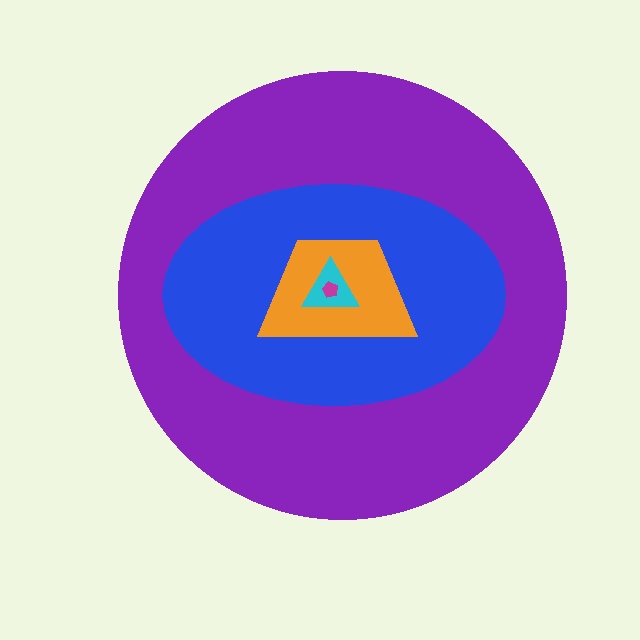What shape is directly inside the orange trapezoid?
The cyan triangle.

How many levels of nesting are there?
5.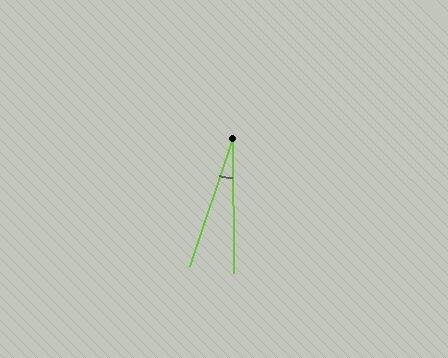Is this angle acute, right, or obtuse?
It is acute.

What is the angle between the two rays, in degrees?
Approximately 19 degrees.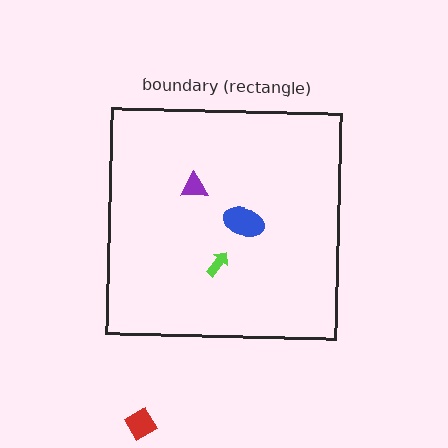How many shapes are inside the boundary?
3 inside, 1 outside.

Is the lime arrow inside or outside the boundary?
Inside.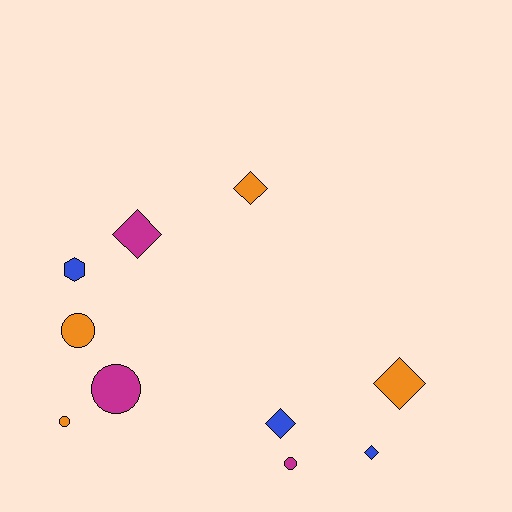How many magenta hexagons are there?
There are no magenta hexagons.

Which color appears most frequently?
Orange, with 4 objects.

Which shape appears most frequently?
Diamond, with 5 objects.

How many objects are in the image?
There are 10 objects.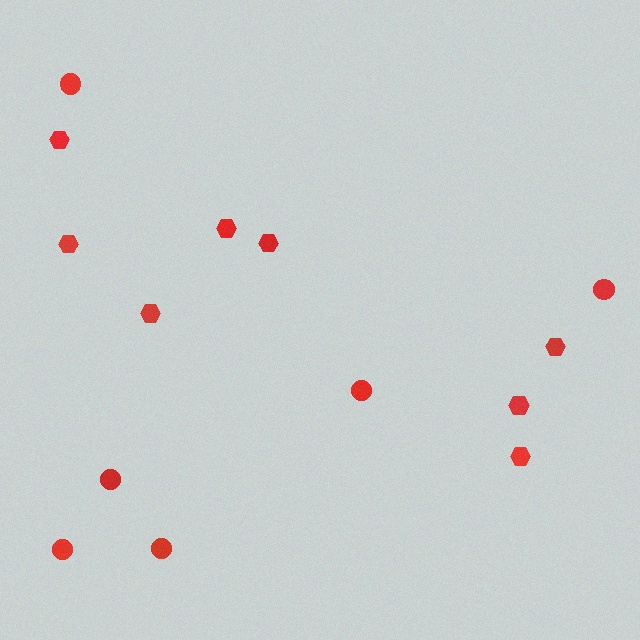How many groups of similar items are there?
There are 2 groups: one group of circles (6) and one group of hexagons (8).